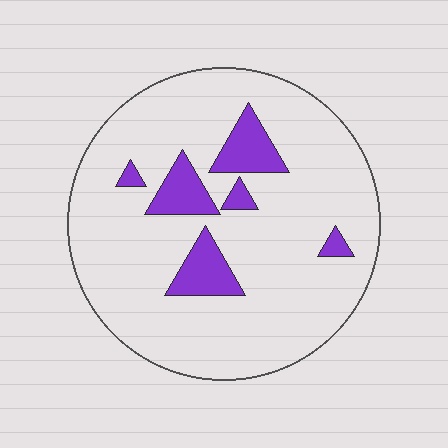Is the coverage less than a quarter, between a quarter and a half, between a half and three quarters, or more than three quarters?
Less than a quarter.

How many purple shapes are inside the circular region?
6.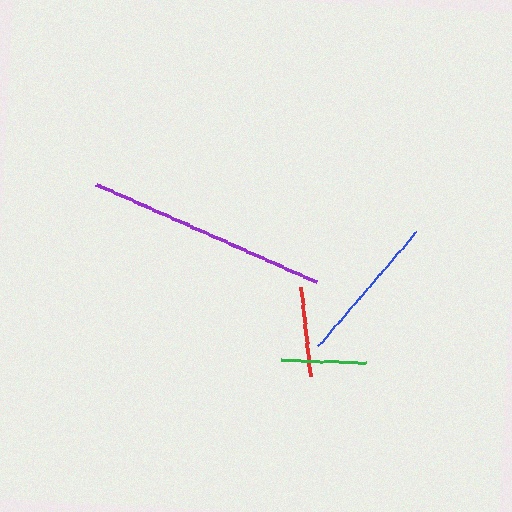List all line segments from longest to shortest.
From longest to shortest: purple, blue, red, green.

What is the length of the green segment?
The green segment is approximately 85 pixels long.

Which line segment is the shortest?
The green line is the shortest at approximately 85 pixels.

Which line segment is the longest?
The purple line is the longest at approximately 241 pixels.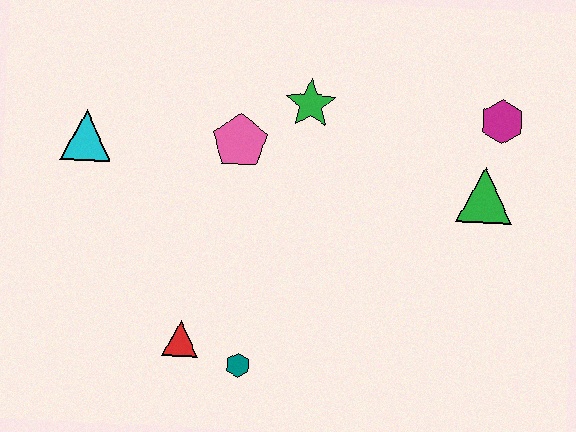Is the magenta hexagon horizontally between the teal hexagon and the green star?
No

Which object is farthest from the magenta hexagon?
The cyan triangle is farthest from the magenta hexagon.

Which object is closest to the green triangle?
The magenta hexagon is closest to the green triangle.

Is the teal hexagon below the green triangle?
Yes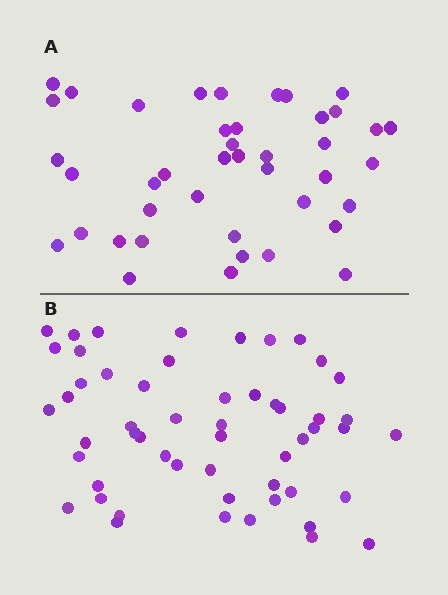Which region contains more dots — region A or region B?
Region B (the bottom region) has more dots.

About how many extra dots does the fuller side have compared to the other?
Region B has roughly 12 or so more dots than region A.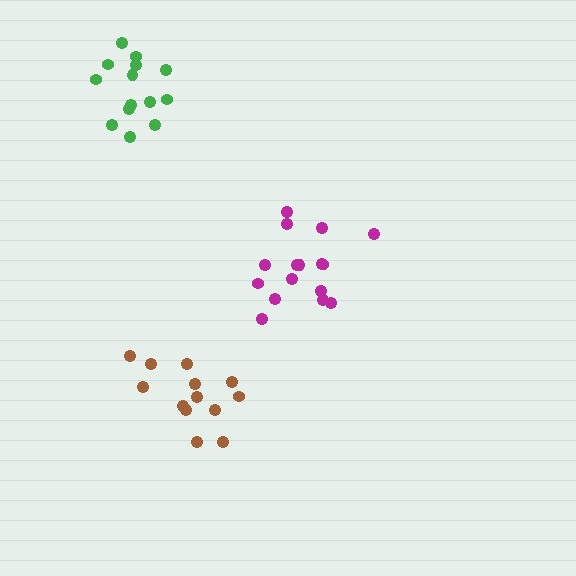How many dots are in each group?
Group 1: 14 dots, Group 2: 16 dots, Group 3: 13 dots (43 total).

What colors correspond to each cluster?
The clusters are colored: green, magenta, brown.